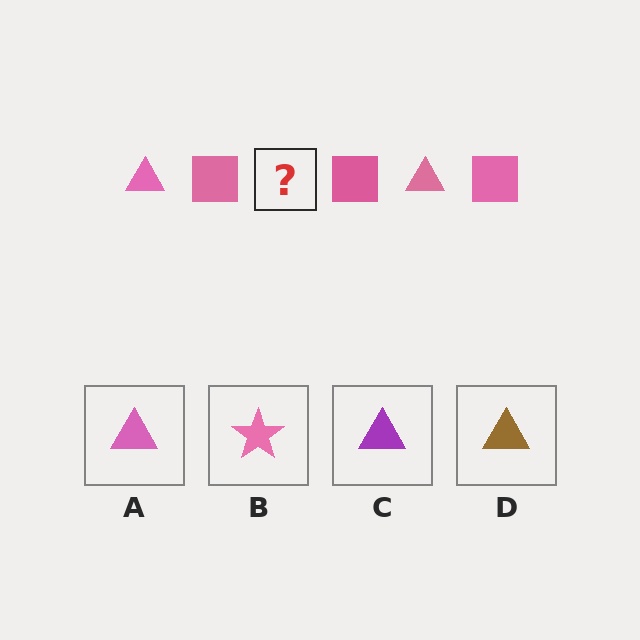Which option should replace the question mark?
Option A.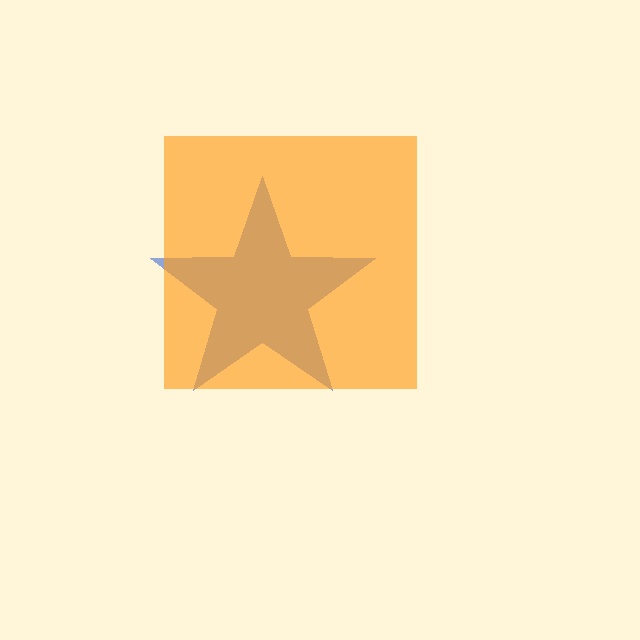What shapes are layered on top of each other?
The layered shapes are: a blue star, an orange square.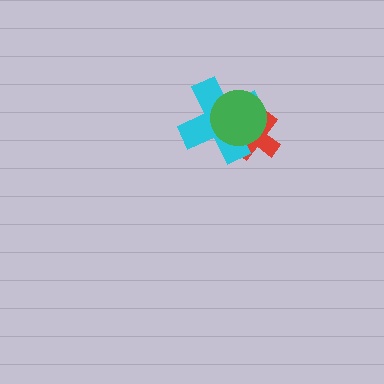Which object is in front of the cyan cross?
The green circle is in front of the cyan cross.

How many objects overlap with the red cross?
2 objects overlap with the red cross.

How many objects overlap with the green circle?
2 objects overlap with the green circle.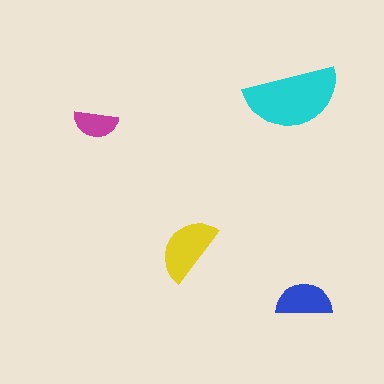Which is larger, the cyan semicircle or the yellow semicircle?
The cyan one.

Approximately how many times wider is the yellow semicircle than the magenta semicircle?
About 1.5 times wider.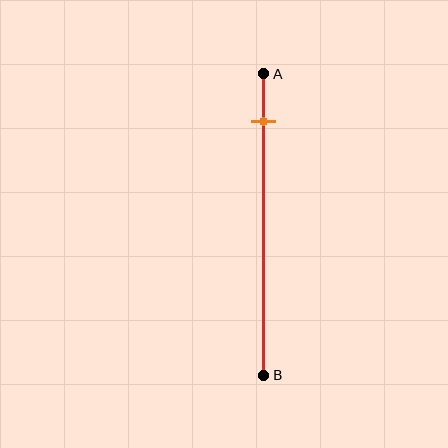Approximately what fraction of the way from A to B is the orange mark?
The orange mark is approximately 15% of the way from A to B.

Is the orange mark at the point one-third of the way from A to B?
No, the mark is at about 15% from A, not at the 33% one-third point.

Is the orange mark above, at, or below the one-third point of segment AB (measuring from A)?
The orange mark is above the one-third point of segment AB.